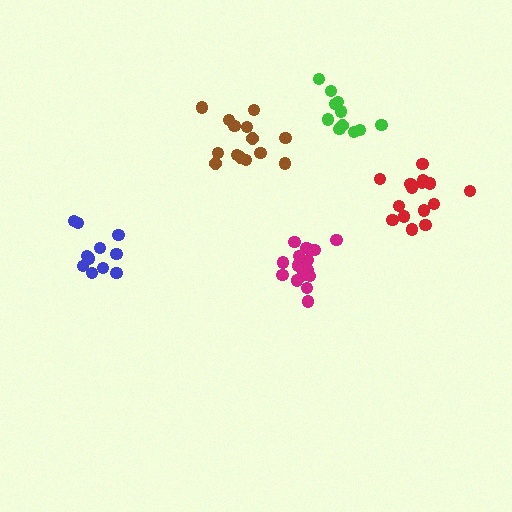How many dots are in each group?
Group 1: 11 dots, Group 2: 11 dots, Group 3: 16 dots, Group 4: 15 dots, Group 5: 15 dots (68 total).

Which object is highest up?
The green cluster is topmost.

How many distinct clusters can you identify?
There are 5 distinct clusters.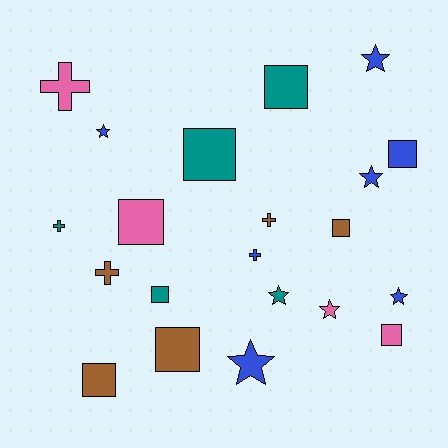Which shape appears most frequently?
Square, with 9 objects.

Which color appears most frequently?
Blue, with 7 objects.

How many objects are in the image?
There are 21 objects.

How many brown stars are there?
There are no brown stars.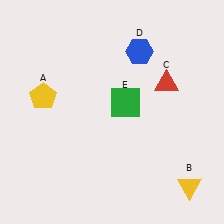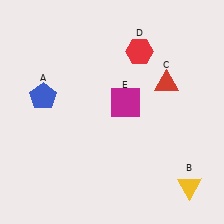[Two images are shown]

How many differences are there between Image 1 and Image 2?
There are 3 differences between the two images.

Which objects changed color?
A changed from yellow to blue. D changed from blue to red. E changed from green to magenta.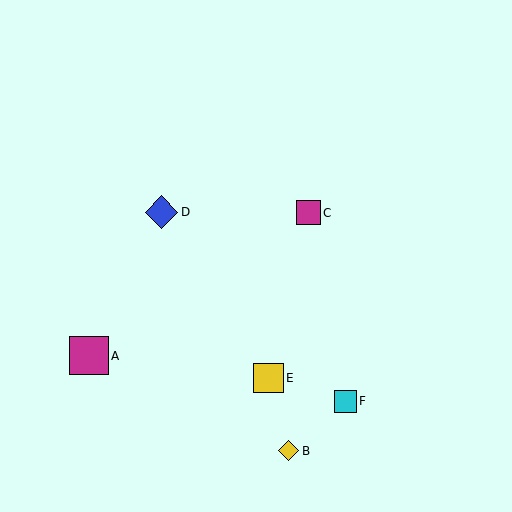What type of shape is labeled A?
Shape A is a magenta square.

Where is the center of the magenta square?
The center of the magenta square is at (308, 213).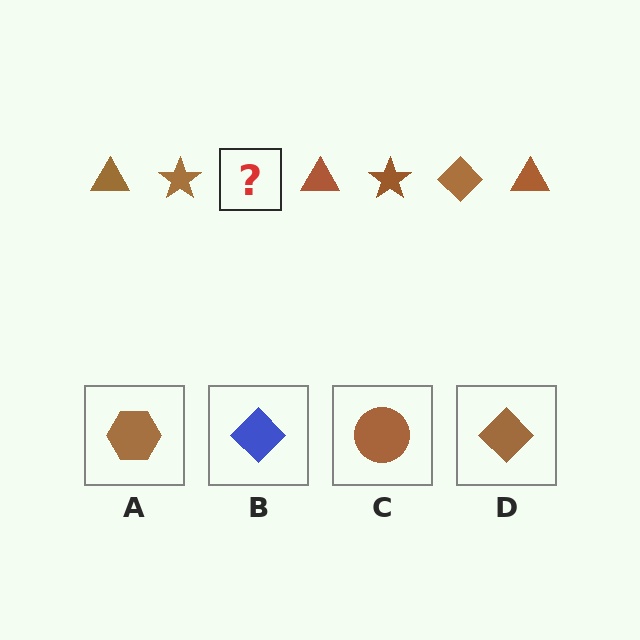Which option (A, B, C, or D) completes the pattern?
D.